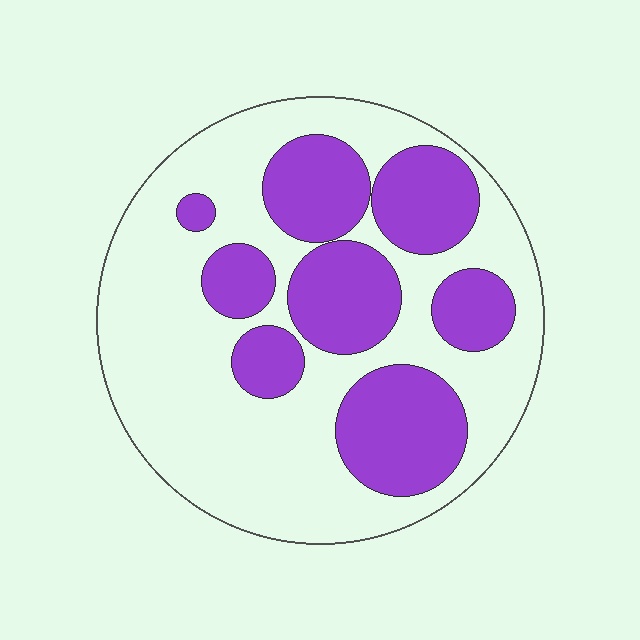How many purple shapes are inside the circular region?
8.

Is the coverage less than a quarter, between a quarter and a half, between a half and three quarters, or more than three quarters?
Between a quarter and a half.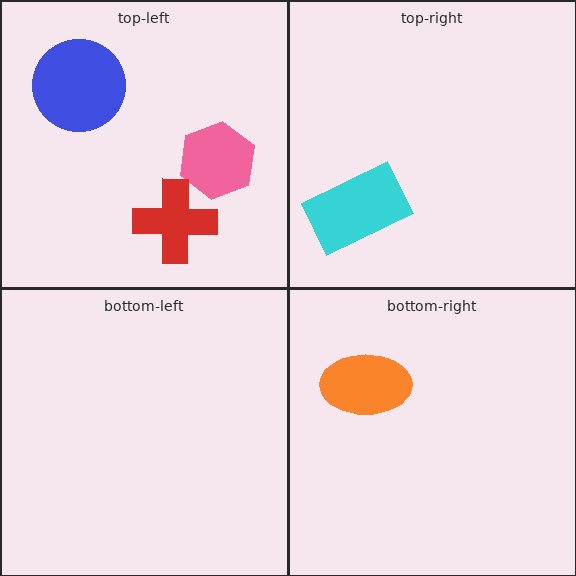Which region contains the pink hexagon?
The top-left region.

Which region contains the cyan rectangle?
The top-right region.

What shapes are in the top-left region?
The pink hexagon, the blue circle, the red cross.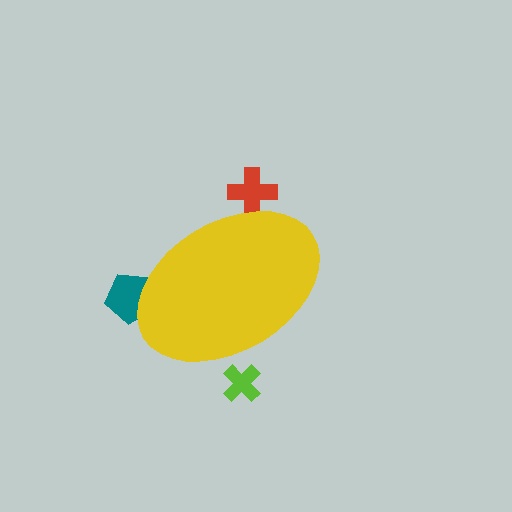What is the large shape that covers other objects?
A yellow ellipse.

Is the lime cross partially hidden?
Yes, the lime cross is partially hidden behind the yellow ellipse.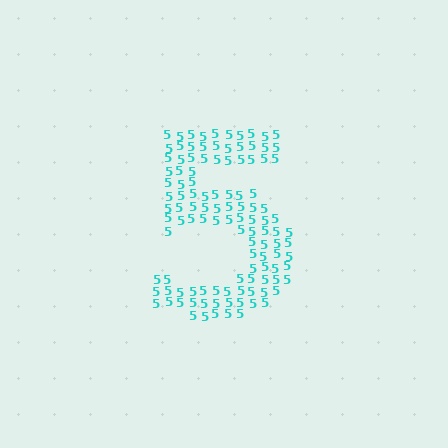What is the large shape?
The large shape is the digit 5.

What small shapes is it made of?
It is made of small digit 5's.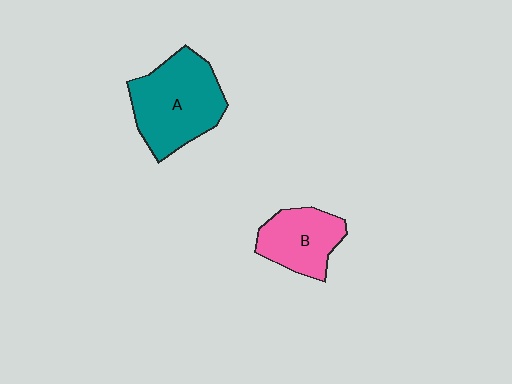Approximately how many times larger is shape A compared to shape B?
Approximately 1.5 times.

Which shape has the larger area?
Shape A (teal).